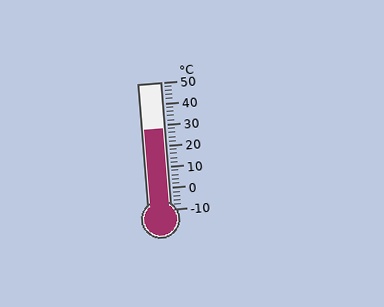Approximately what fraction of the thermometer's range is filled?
The thermometer is filled to approximately 65% of its range.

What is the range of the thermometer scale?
The thermometer scale ranges from -10°C to 50°C.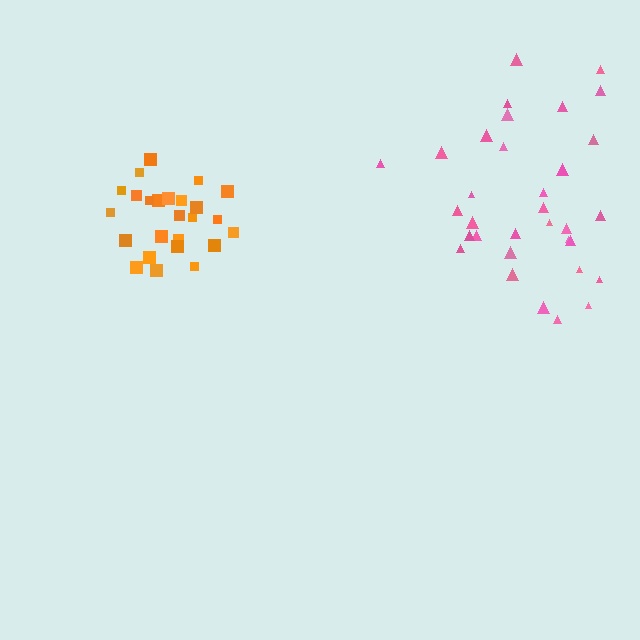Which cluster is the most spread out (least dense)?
Pink.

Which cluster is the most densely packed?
Orange.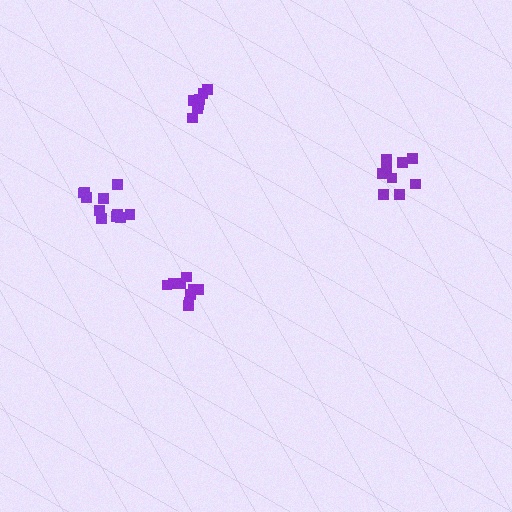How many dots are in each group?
Group 1: 11 dots, Group 2: 9 dots, Group 3: 9 dots, Group 4: 7 dots (36 total).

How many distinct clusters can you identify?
There are 4 distinct clusters.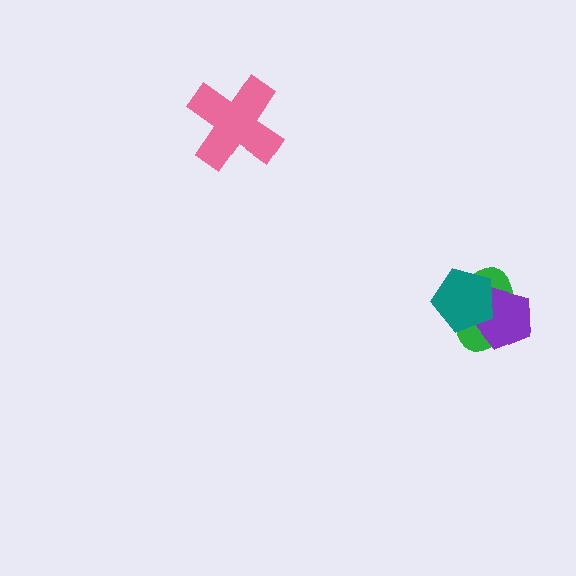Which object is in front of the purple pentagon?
The teal pentagon is in front of the purple pentagon.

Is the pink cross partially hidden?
No, no other shape covers it.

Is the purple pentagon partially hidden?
Yes, it is partially covered by another shape.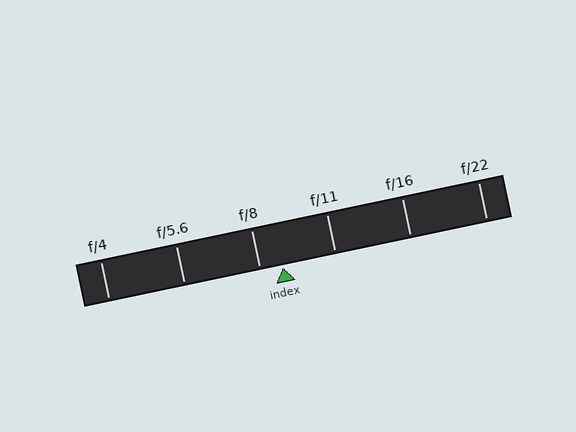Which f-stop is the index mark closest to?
The index mark is closest to f/8.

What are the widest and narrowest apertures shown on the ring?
The widest aperture shown is f/4 and the narrowest is f/22.